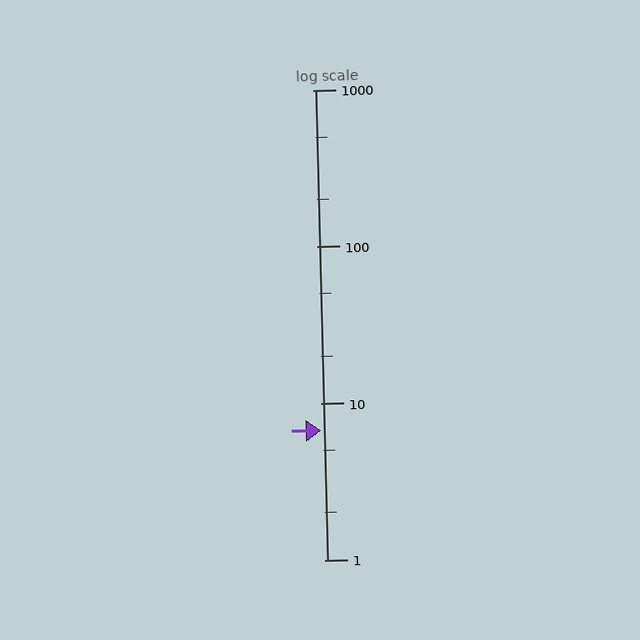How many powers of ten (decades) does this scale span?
The scale spans 3 decades, from 1 to 1000.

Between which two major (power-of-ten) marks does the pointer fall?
The pointer is between 1 and 10.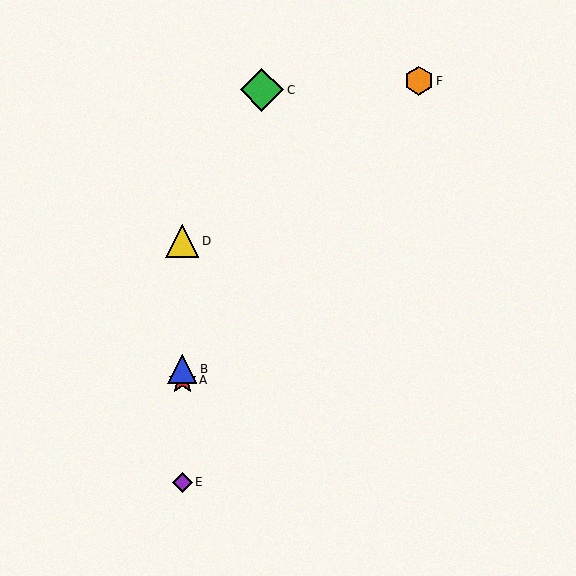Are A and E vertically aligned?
Yes, both are at x≈182.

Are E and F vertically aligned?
No, E is at x≈182 and F is at x≈419.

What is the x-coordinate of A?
Object A is at x≈182.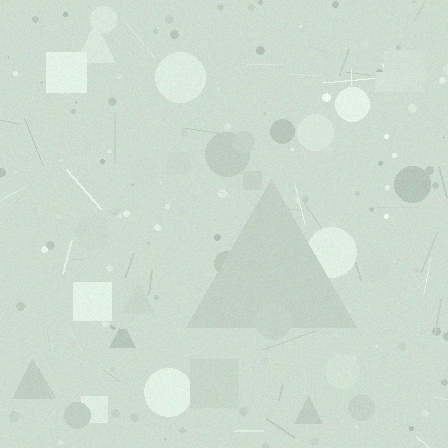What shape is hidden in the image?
A triangle is hidden in the image.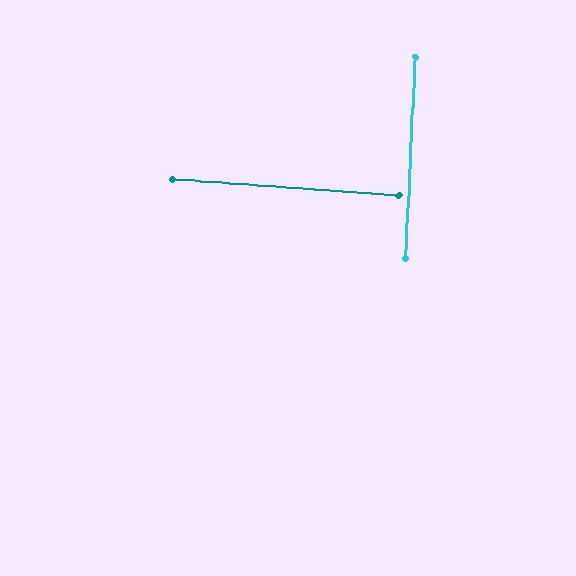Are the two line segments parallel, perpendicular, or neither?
Perpendicular — they meet at approximately 88°.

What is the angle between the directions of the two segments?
Approximately 88 degrees.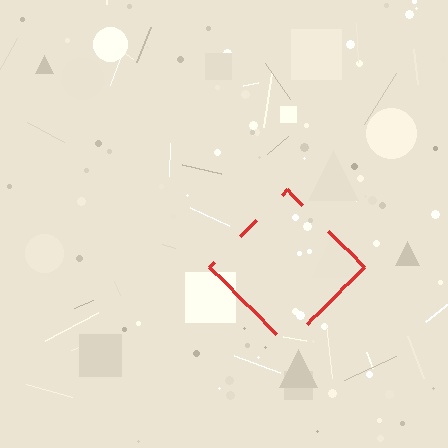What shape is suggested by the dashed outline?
The dashed outline suggests a diamond.